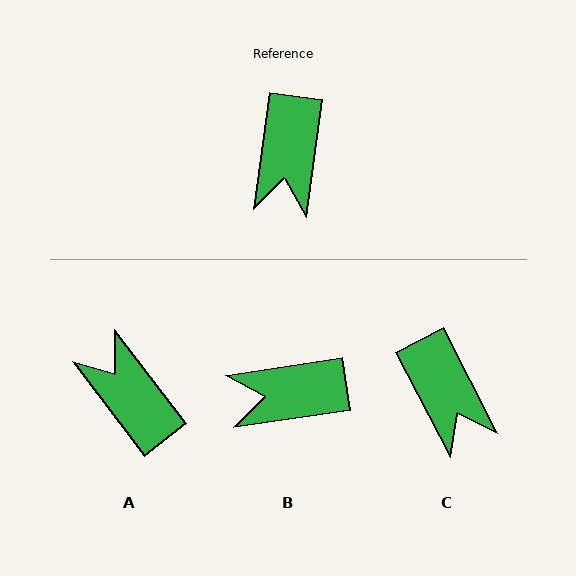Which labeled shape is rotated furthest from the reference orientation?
A, about 135 degrees away.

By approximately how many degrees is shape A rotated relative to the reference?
Approximately 135 degrees clockwise.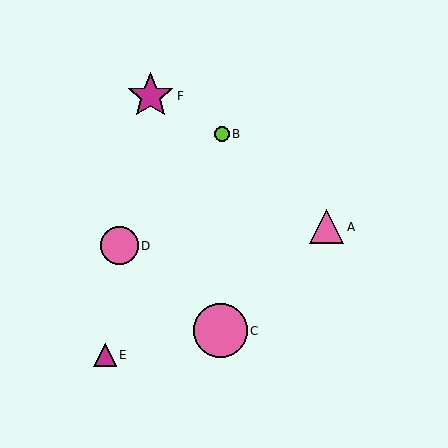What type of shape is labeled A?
Shape A is a pink triangle.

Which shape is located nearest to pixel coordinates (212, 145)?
The lime circle (labeled B) at (222, 134) is nearest to that location.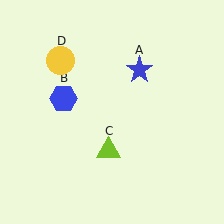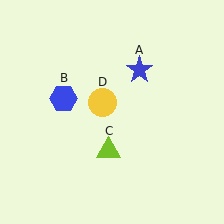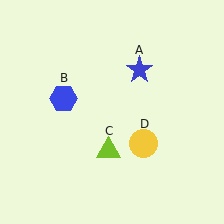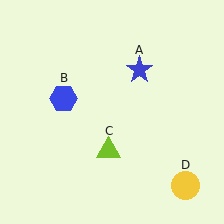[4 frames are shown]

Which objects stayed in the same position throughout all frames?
Blue star (object A) and blue hexagon (object B) and lime triangle (object C) remained stationary.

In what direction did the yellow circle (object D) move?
The yellow circle (object D) moved down and to the right.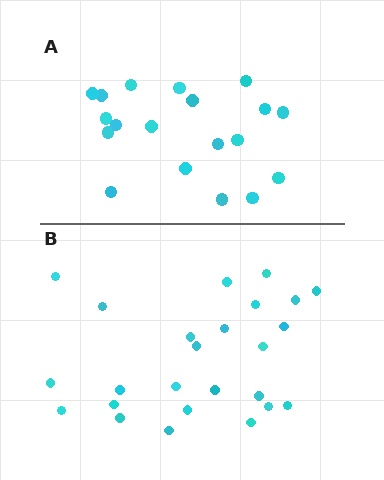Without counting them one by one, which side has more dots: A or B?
Region B (the bottom region) has more dots.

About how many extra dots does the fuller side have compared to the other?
Region B has about 6 more dots than region A.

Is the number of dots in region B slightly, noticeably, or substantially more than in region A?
Region B has noticeably more, but not dramatically so. The ratio is roughly 1.3 to 1.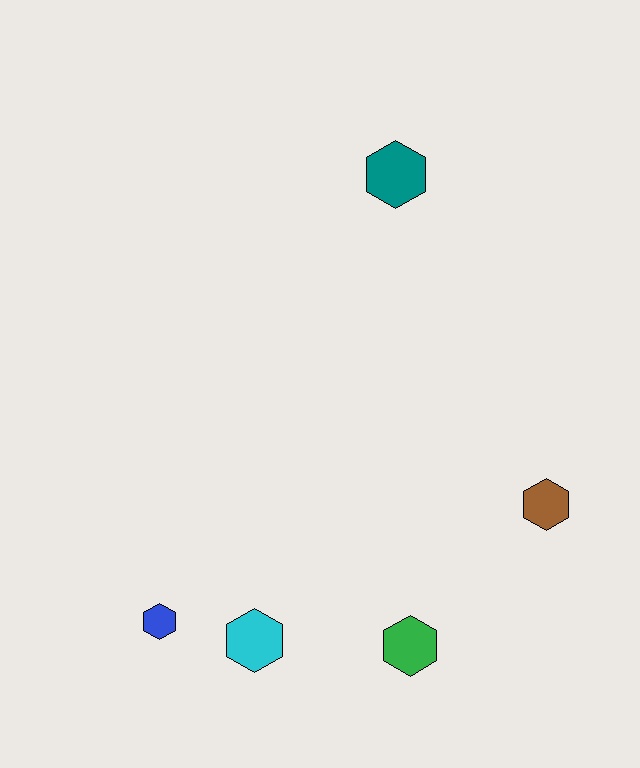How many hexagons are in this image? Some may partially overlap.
There are 5 hexagons.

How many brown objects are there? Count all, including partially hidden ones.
There is 1 brown object.